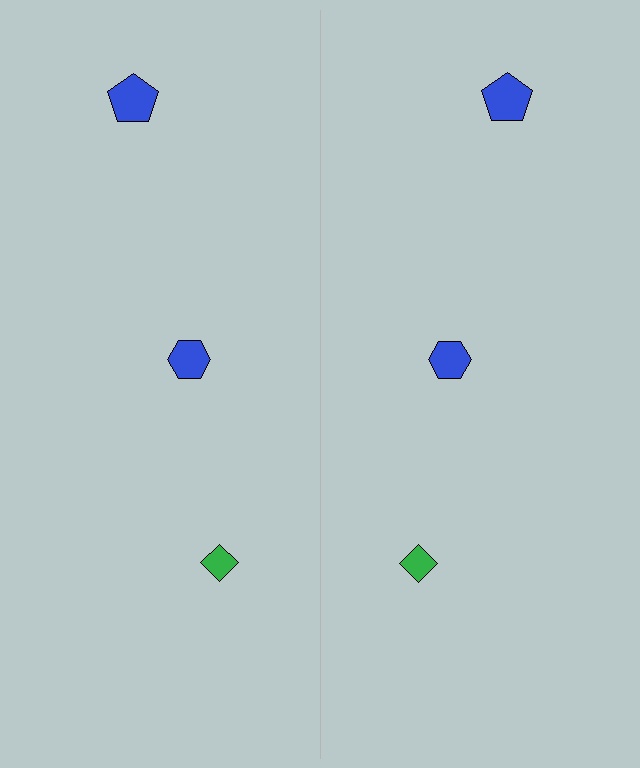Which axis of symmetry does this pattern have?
The pattern has a vertical axis of symmetry running through the center of the image.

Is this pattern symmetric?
Yes, this pattern has bilateral (reflection) symmetry.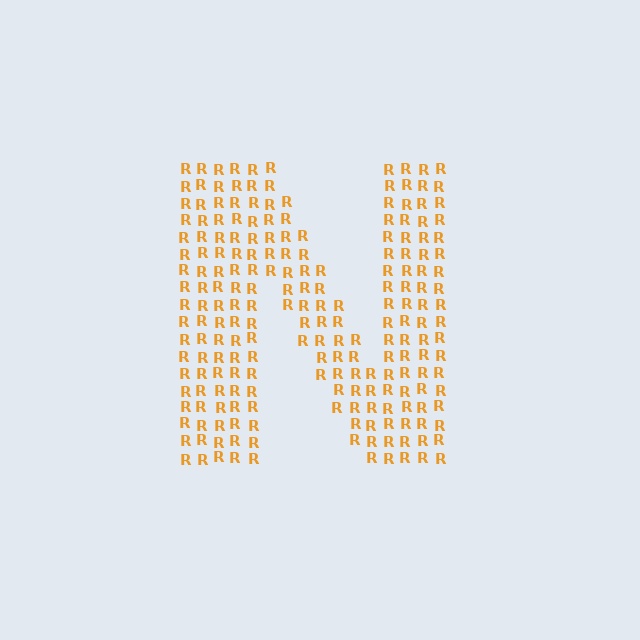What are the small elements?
The small elements are letter R's.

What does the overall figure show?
The overall figure shows the letter N.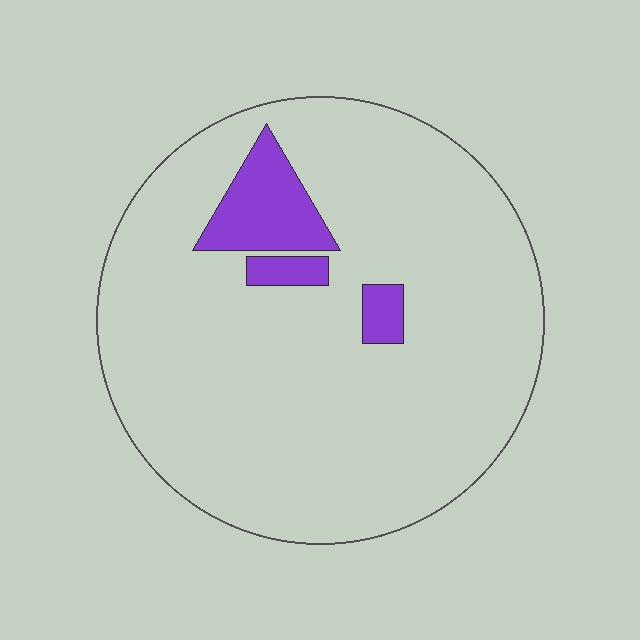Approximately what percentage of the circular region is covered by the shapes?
Approximately 10%.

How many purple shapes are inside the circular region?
3.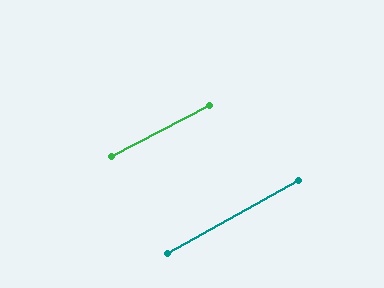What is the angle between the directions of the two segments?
Approximately 2 degrees.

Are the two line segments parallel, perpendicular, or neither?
Parallel — their directions differ by only 1.5°.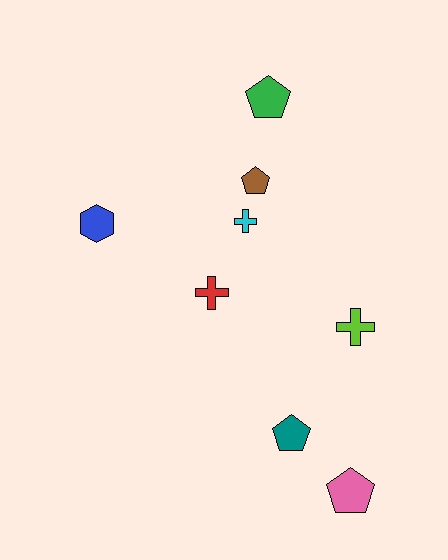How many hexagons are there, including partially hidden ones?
There is 1 hexagon.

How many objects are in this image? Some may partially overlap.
There are 8 objects.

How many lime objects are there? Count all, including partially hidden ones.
There is 1 lime object.